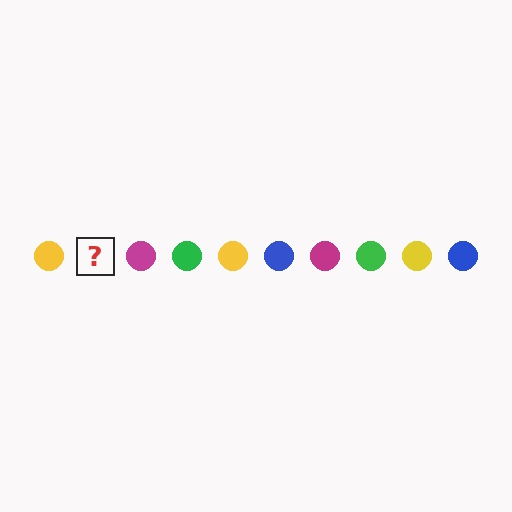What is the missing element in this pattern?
The missing element is a blue circle.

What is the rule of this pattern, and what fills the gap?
The rule is that the pattern cycles through yellow, blue, magenta, green circles. The gap should be filled with a blue circle.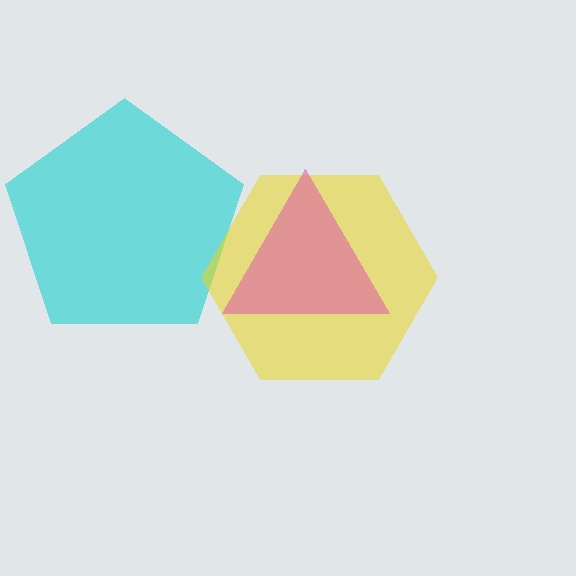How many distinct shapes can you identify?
There are 3 distinct shapes: a cyan pentagon, a yellow hexagon, a pink triangle.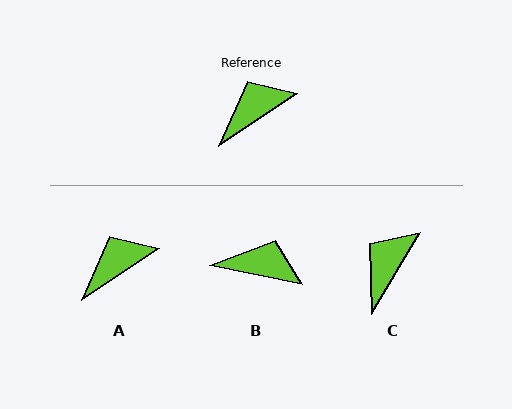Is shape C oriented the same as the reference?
No, it is off by about 26 degrees.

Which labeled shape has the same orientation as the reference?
A.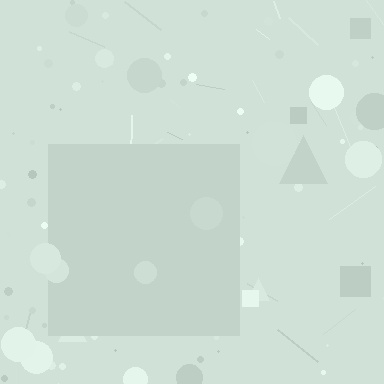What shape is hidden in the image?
A square is hidden in the image.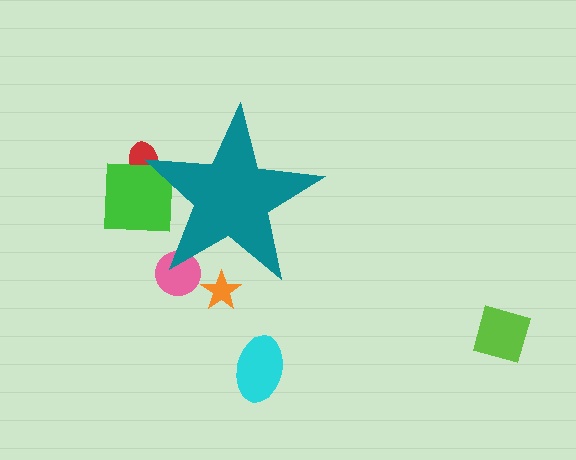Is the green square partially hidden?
Yes, the green square is partially hidden behind the teal star.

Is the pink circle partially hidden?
Yes, the pink circle is partially hidden behind the teal star.